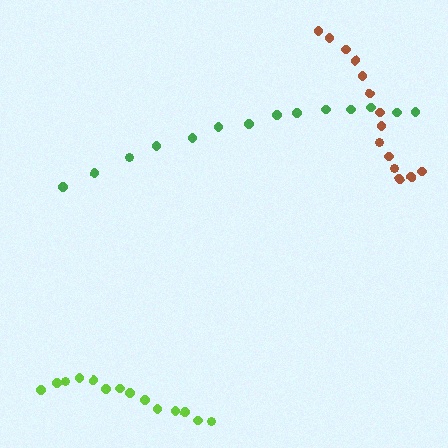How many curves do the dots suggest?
There are 3 distinct paths.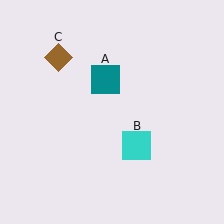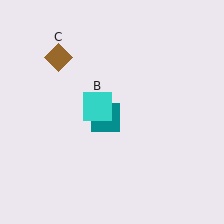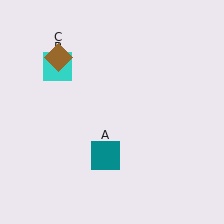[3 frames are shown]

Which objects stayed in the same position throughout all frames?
Brown diamond (object C) remained stationary.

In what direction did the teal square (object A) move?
The teal square (object A) moved down.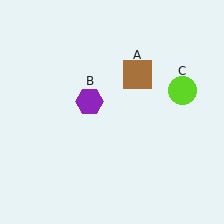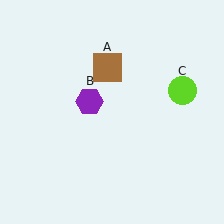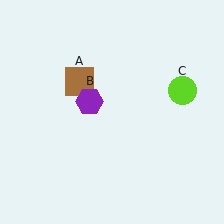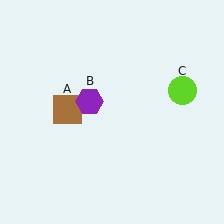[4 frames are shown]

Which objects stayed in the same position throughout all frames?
Purple hexagon (object B) and lime circle (object C) remained stationary.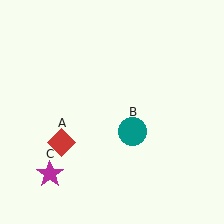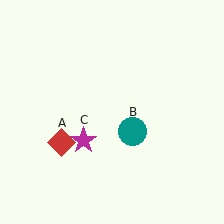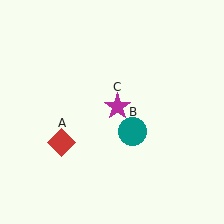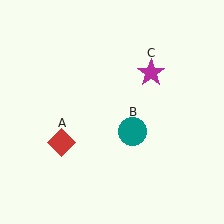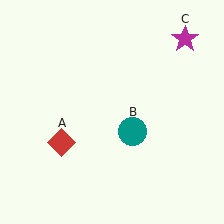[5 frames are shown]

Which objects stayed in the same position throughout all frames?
Red diamond (object A) and teal circle (object B) remained stationary.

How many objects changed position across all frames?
1 object changed position: magenta star (object C).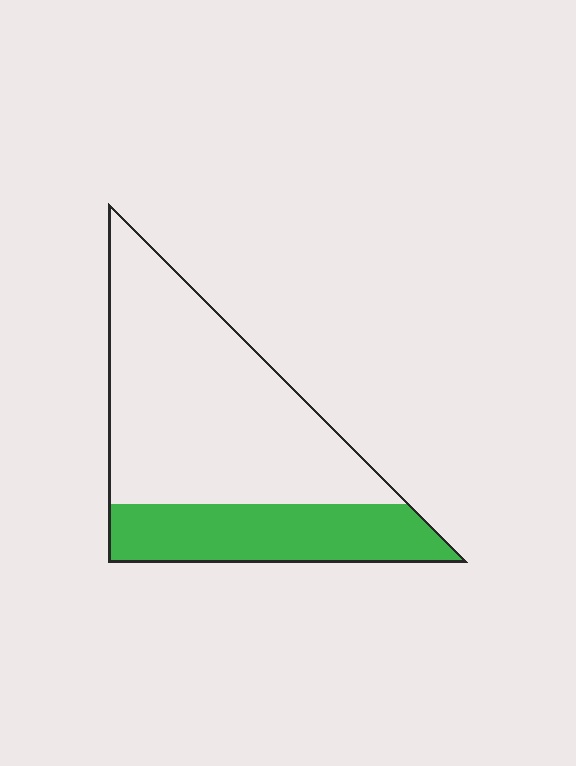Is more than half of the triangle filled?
No.